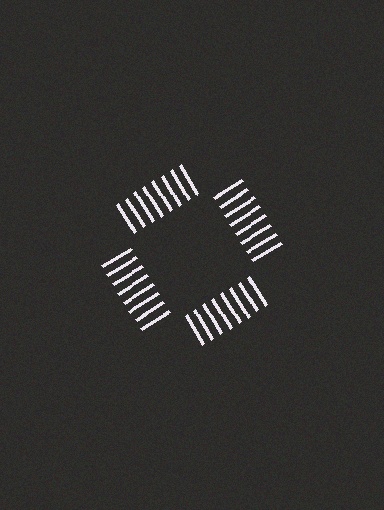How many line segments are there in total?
32 — 8 along each of the 4 edges.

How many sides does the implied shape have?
4 sides — the line-ends trace a square.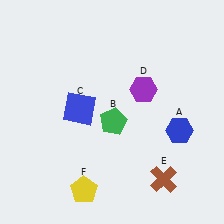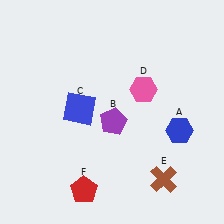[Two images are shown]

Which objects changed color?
B changed from green to purple. D changed from purple to pink. F changed from yellow to red.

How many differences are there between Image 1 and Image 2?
There are 3 differences between the two images.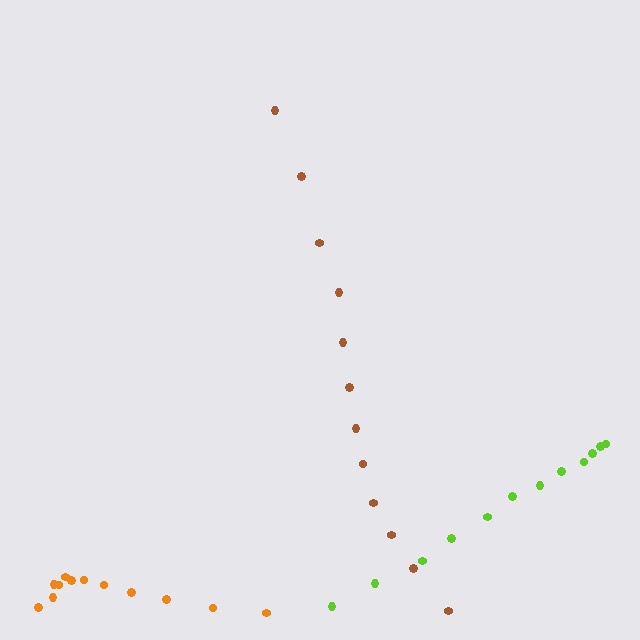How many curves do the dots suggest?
There are 3 distinct paths.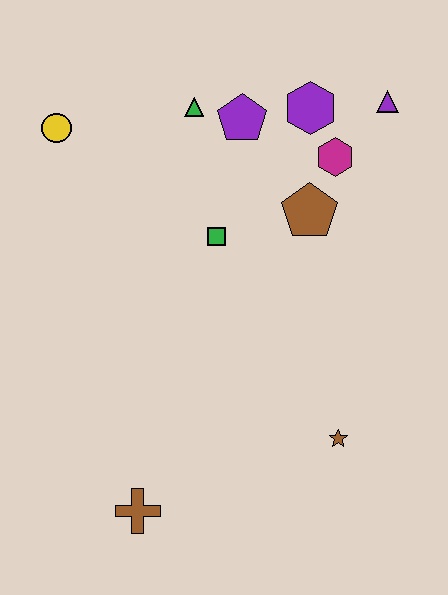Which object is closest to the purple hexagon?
The magenta hexagon is closest to the purple hexagon.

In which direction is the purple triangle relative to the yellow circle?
The purple triangle is to the right of the yellow circle.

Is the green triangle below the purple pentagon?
No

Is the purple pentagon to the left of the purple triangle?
Yes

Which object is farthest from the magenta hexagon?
The brown cross is farthest from the magenta hexagon.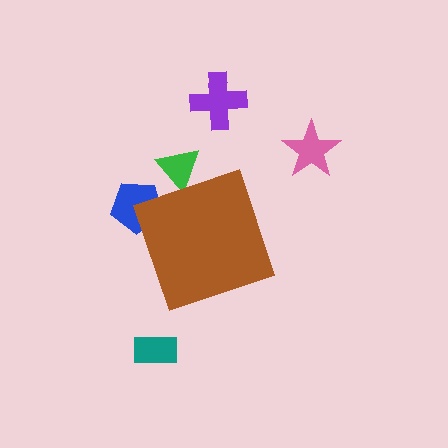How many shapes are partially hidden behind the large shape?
2 shapes are partially hidden.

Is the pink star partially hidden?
No, the pink star is fully visible.